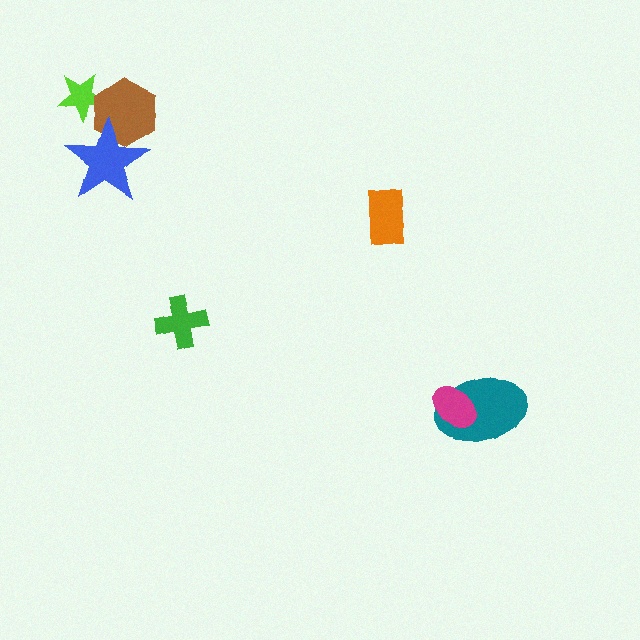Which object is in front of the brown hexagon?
The blue star is in front of the brown hexagon.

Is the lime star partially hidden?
Yes, it is partially covered by another shape.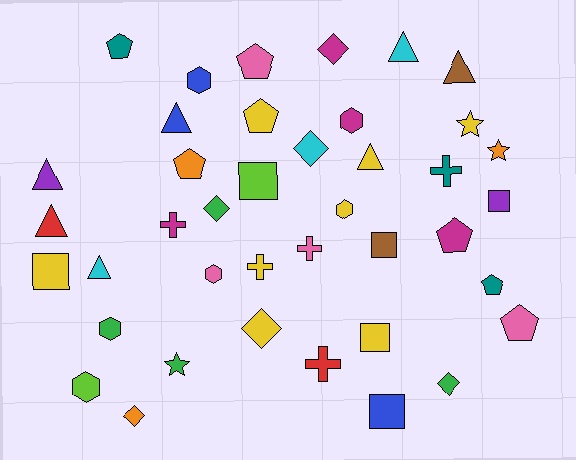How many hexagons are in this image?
There are 6 hexagons.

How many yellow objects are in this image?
There are 8 yellow objects.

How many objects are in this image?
There are 40 objects.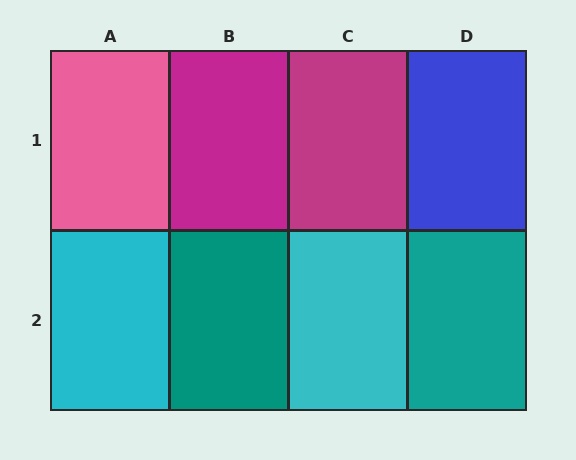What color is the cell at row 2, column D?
Teal.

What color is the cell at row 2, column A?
Cyan.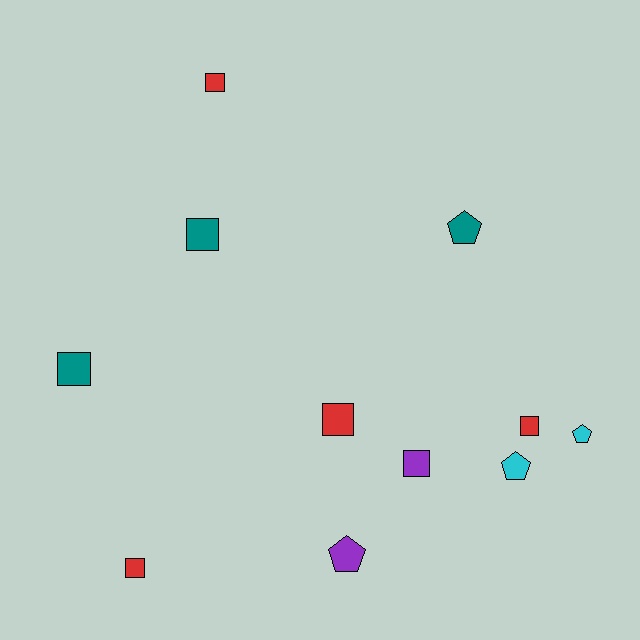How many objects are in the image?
There are 11 objects.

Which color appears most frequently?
Red, with 4 objects.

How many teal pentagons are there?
There is 1 teal pentagon.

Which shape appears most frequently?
Square, with 7 objects.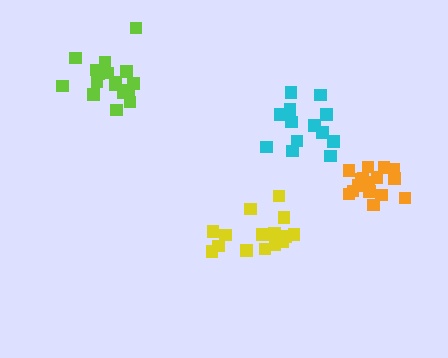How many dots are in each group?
Group 1: 17 dots, Group 2: 15 dots, Group 3: 13 dots, Group 4: 16 dots (61 total).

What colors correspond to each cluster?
The clusters are colored: lime, yellow, cyan, orange.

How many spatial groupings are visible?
There are 4 spatial groupings.